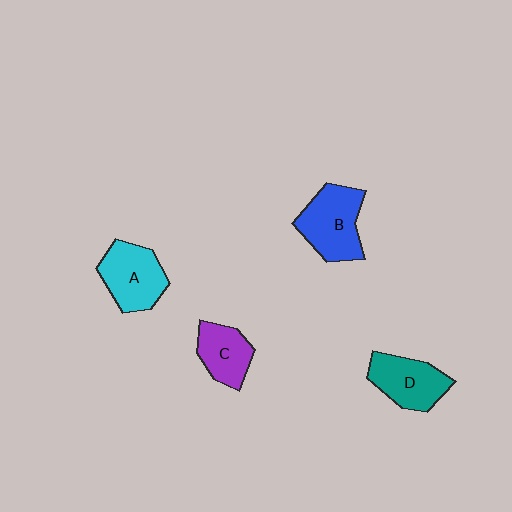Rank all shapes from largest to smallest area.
From largest to smallest: B (blue), A (cyan), D (teal), C (purple).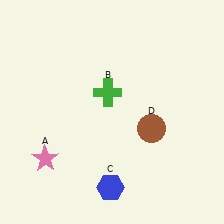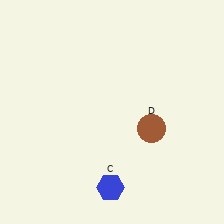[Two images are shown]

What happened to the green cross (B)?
The green cross (B) was removed in Image 2. It was in the top-left area of Image 1.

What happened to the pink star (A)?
The pink star (A) was removed in Image 2. It was in the bottom-left area of Image 1.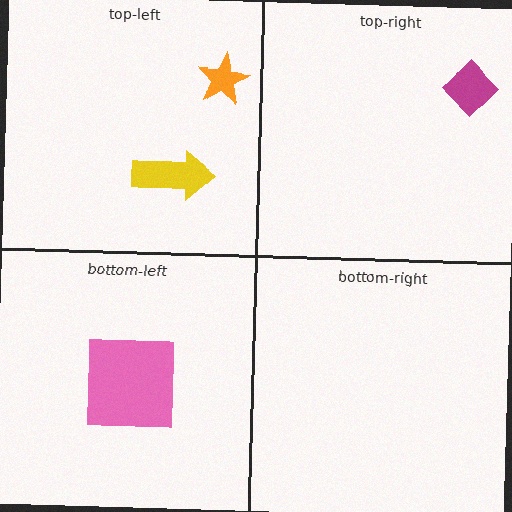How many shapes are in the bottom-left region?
1.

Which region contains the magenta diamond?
The top-right region.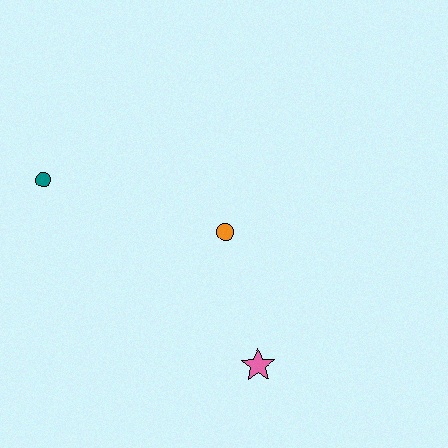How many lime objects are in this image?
There are no lime objects.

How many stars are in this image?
There is 1 star.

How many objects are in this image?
There are 3 objects.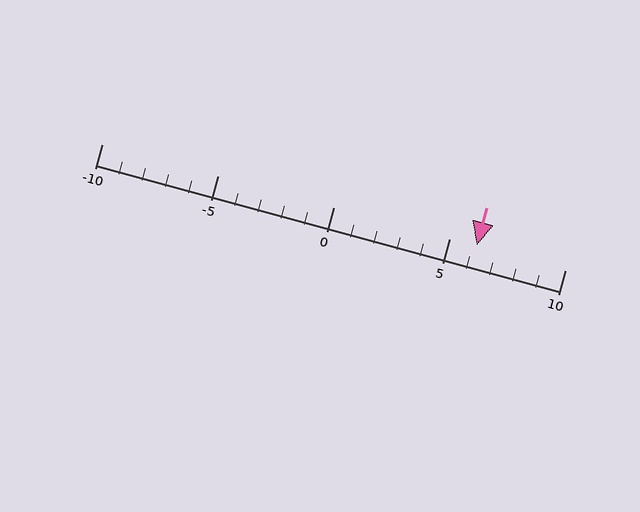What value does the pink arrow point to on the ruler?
The pink arrow points to approximately 6.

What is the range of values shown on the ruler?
The ruler shows values from -10 to 10.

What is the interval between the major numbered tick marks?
The major tick marks are spaced 5 units apart.